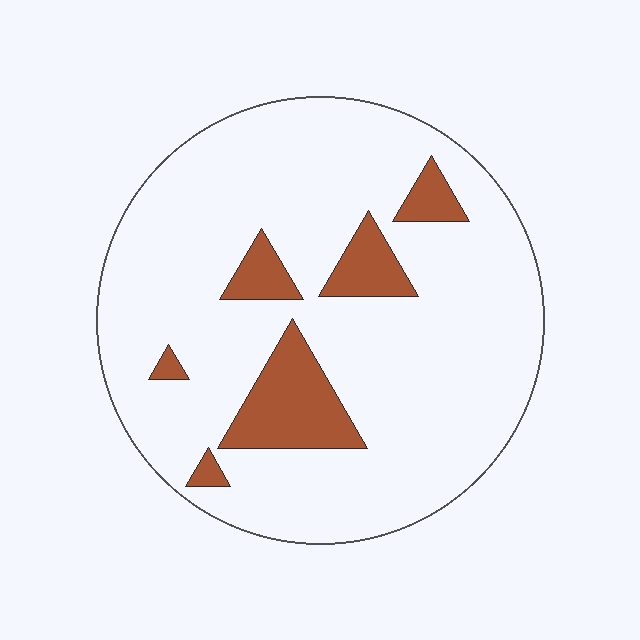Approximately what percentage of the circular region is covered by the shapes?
Approximately 15%.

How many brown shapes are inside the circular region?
6.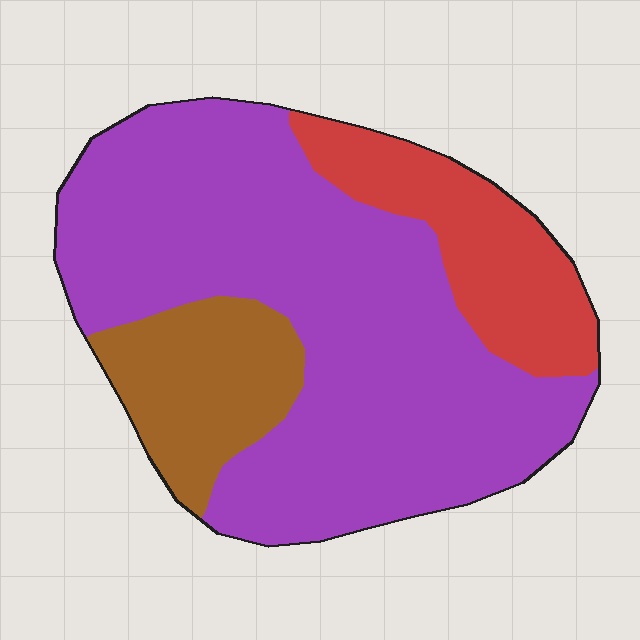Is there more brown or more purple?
Purple.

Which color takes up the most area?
Purple, at roughly 65%.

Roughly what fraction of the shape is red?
Red covers 18% of the shape.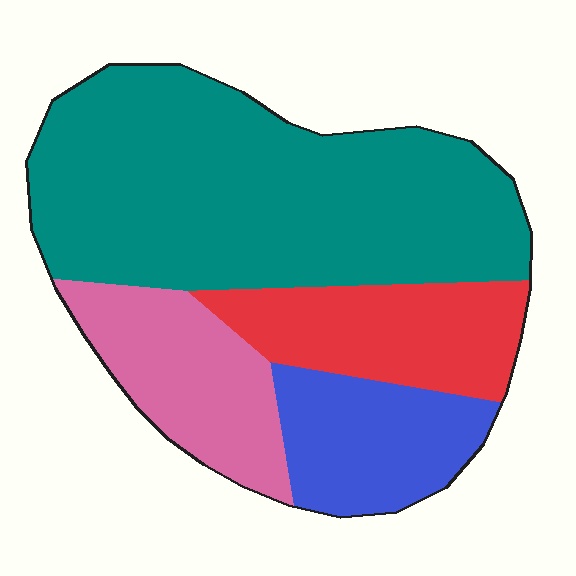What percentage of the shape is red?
Red covers roughly 15% of the shape.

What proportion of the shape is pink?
Pink covers about 15% of the shape.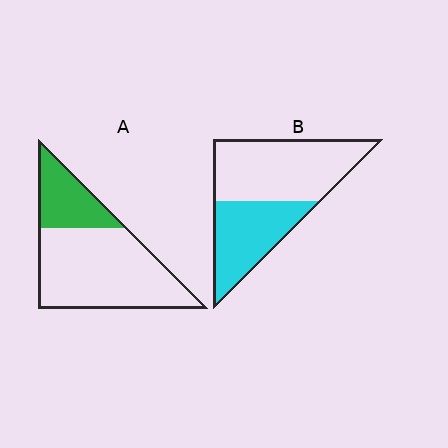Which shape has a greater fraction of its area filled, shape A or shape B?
Shape B.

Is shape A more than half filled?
No.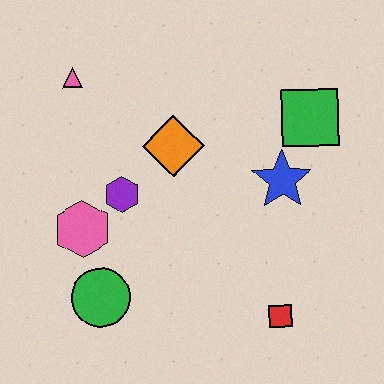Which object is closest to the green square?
The blue star is closest to the green square.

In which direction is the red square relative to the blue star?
The red square is below the blue star.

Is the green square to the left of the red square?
No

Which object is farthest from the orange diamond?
The red square is farthest from the orange diamond.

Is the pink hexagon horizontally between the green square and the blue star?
No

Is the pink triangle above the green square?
Yes